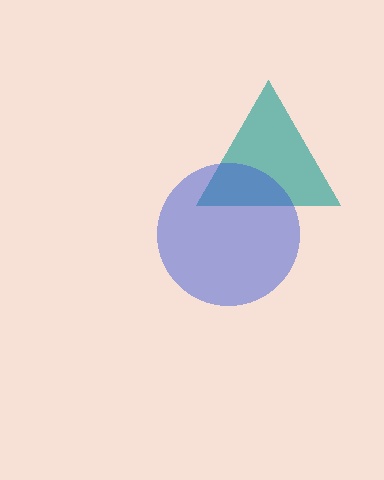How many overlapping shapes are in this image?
There are 2 overlapping shapes in the image.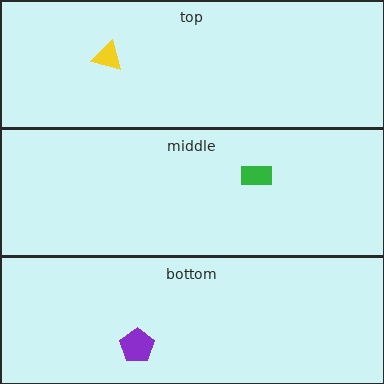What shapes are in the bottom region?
The purple pentagon.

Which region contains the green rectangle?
The middle region.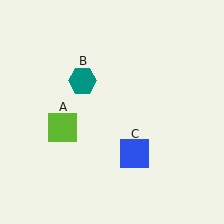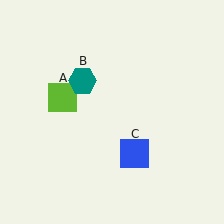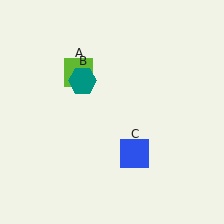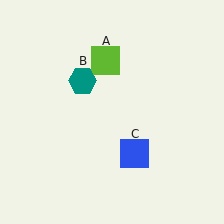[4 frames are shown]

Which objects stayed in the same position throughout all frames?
Teal hexagon (object B) and blue square (object C) remained stationary.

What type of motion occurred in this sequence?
The lime square (object A) rotated clockwise around the center of the scene.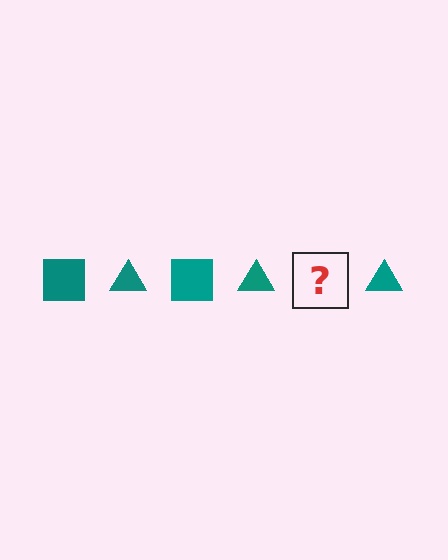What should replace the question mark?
The question mark should be replaced with a teal square.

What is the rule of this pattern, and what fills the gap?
The rule is that the pattern cycles through square, triangle shapes in teal. The gap should be filled with a teal square.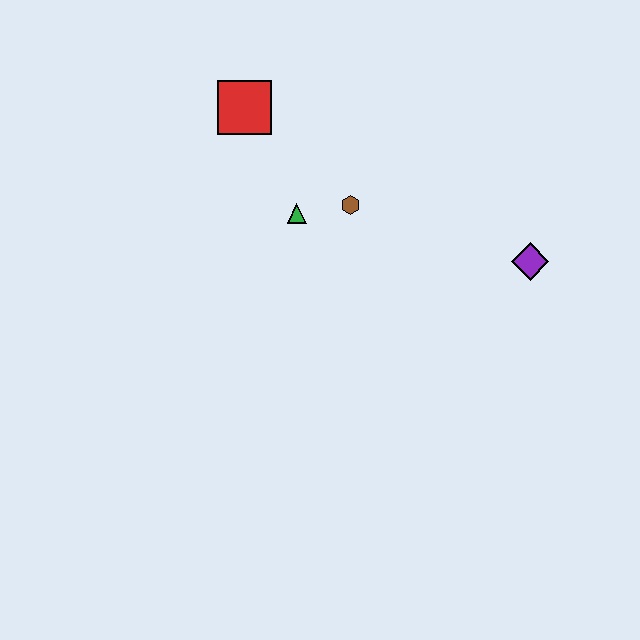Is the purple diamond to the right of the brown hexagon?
Yes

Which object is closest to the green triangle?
The brown hexagon is closest to the green triangle.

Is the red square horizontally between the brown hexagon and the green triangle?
No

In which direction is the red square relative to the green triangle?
The red square is above the green triangle.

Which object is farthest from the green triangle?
The purple diamond is farthest from the green triangle.